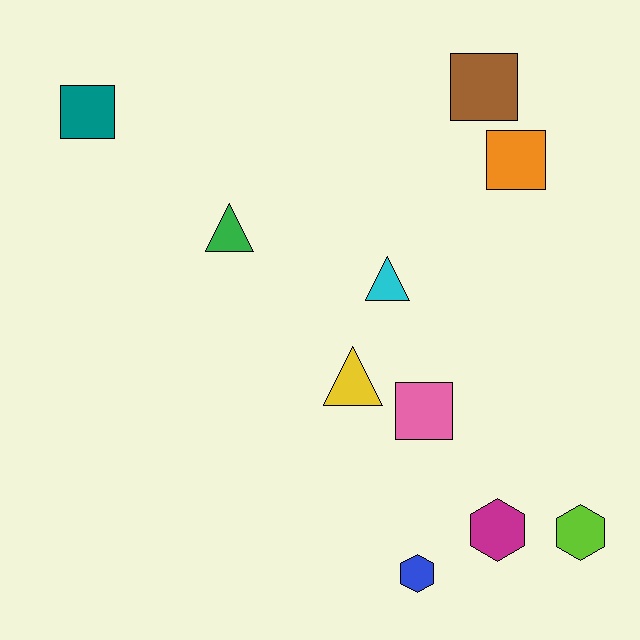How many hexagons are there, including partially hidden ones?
There are 3 hexagons.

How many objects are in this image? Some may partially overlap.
There are 10 objects.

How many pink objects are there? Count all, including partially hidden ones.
There is 1 pink object.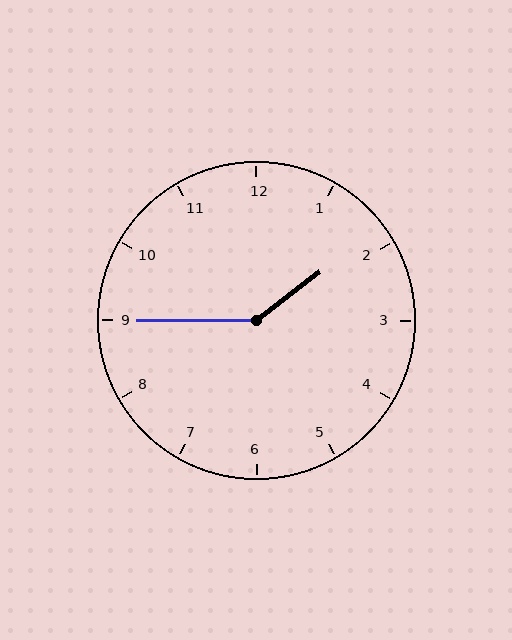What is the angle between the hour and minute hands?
Approximately 142 degrees.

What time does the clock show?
1:45.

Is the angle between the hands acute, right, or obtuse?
It is obtuse.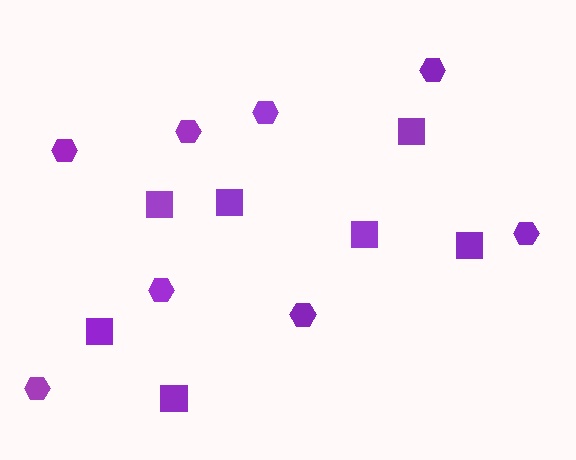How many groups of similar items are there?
There are 2 groups: one group of squares (7) and one group of hexagons (8).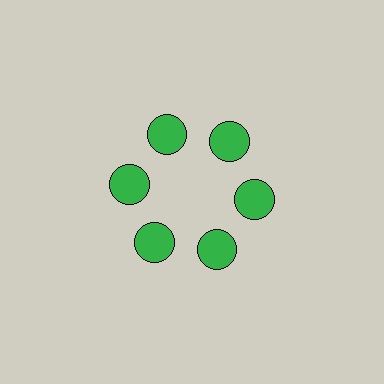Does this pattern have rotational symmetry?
Yes, this pattern has 6-fold rotational symmetry. It looks the same after rotating 60 degrees around the center.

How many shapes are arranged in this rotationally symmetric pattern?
There are 6 shapes, arranged in 6 groups of 1.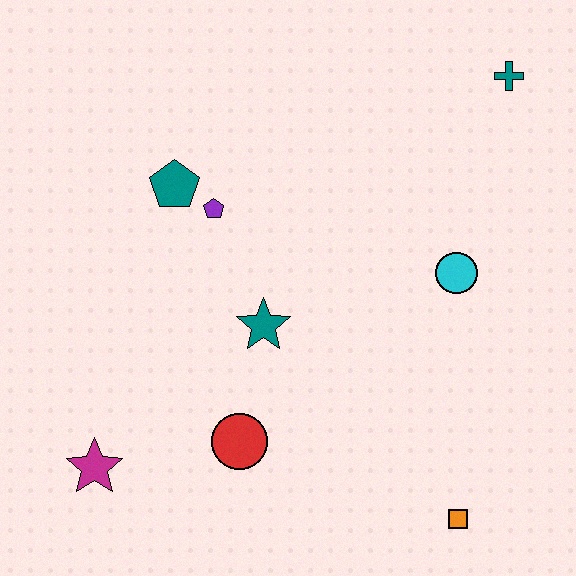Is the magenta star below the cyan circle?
Yes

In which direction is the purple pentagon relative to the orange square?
The purple pentagon is above the orange square.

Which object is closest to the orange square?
The red circle is closest to the orange square.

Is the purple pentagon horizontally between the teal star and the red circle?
No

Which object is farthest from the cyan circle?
The magenta star is farthest from the cyan circle.